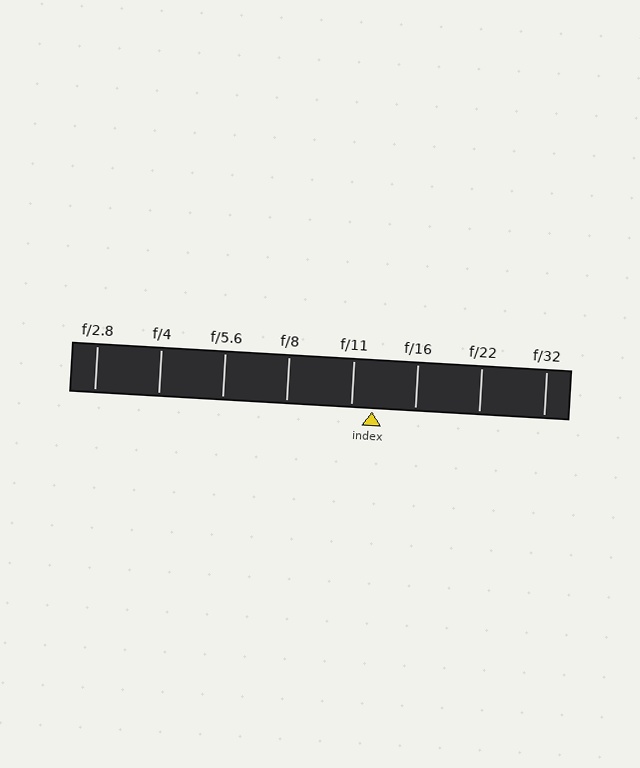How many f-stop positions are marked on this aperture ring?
There are 8 f-stop positions marked.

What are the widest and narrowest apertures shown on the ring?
The widest aperture shown is f/2.8 and the narrowest is f/32.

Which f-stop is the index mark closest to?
The index mark is closest to f/11.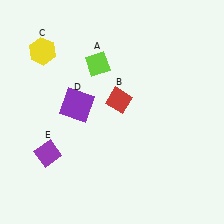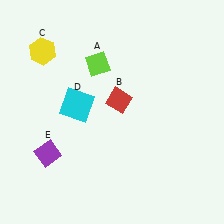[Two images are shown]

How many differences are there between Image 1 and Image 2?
There is 1 difference between the two images.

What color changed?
The square (D) changed from purple in Image 1 to cyan in Image 2.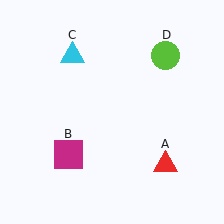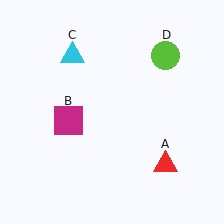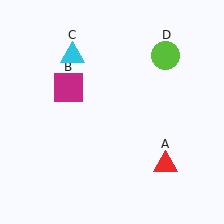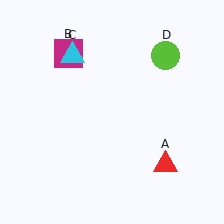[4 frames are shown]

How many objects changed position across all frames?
1 object changed position: magenta square (object B).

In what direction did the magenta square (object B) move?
The magenta square (object B) moved up.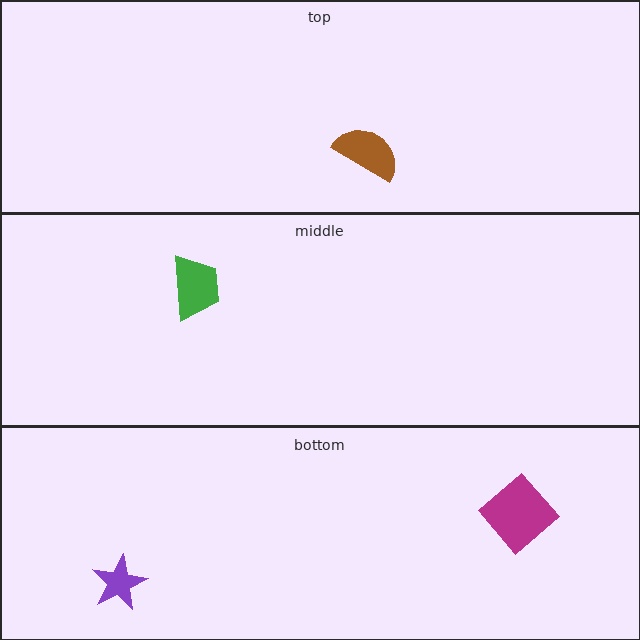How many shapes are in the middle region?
1.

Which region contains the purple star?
The bottom region.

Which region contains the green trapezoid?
The middle region.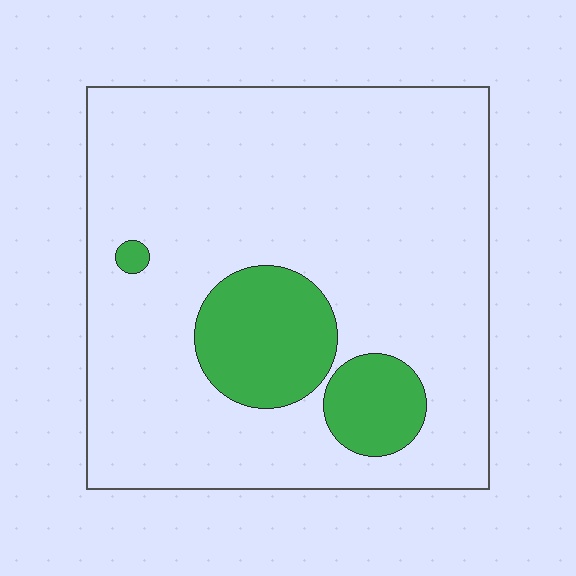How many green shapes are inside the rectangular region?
3.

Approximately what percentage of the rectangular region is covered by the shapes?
Approximately 15%.